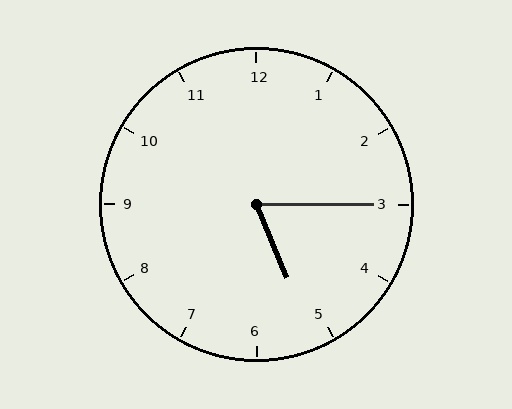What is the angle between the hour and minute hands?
Approximately 68 degrees.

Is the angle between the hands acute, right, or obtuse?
It is acute.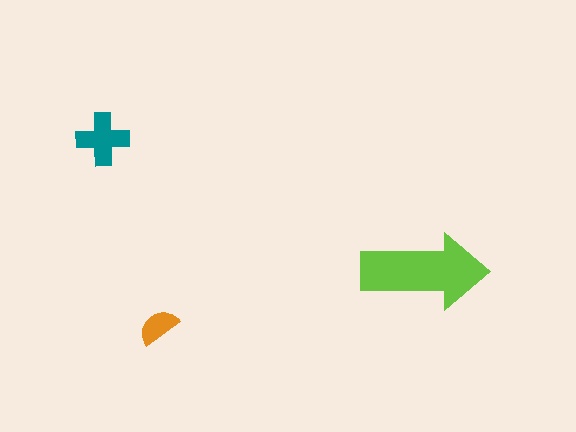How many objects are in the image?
There are 3 objects in the image.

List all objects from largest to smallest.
The lime arrow, the teal cross, the orange semicircle.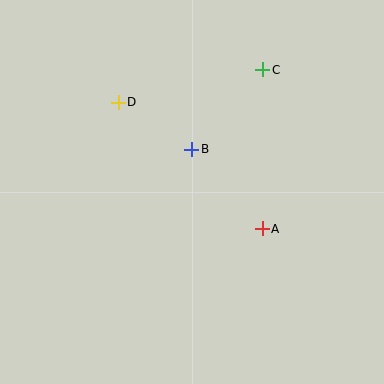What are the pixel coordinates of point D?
Point D is at (118, 102).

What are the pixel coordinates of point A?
Point A is at (262, 229).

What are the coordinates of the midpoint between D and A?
The midpoint between D and A is at (190, 166).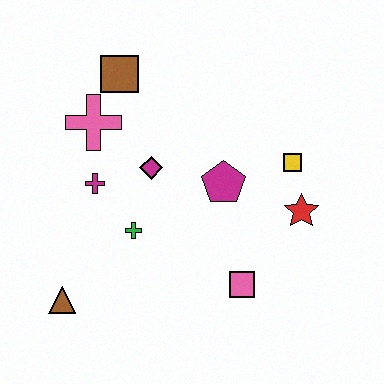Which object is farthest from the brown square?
The pink square is farthest from the brown square.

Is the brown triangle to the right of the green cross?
No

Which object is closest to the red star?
The yellow square is closest to the red star.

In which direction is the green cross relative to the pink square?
The green cross is to the left of the pink square.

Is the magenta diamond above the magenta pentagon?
Yes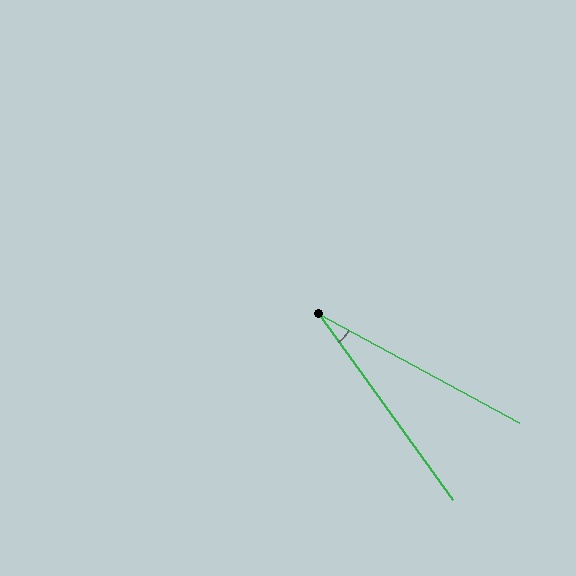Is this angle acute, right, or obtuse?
It is acute.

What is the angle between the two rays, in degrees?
Approximately 26 degrees.